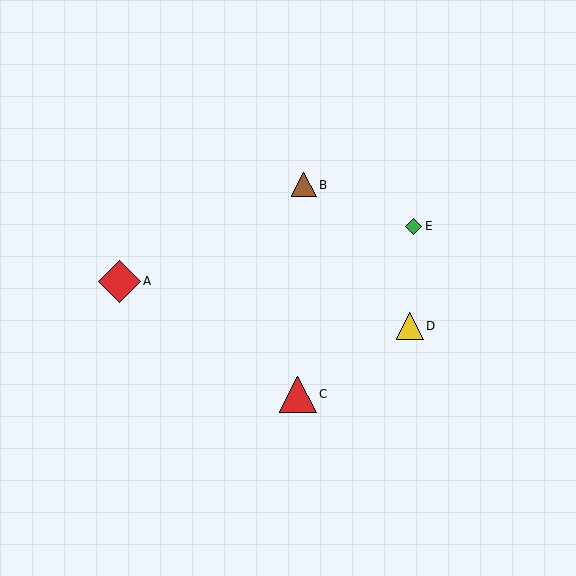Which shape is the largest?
The red diamond (labeled A) is the largest.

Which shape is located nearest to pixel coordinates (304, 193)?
The brown triangle (labeled B) at (304, 185) is nearest to that location.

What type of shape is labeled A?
Shape A is a red diamond.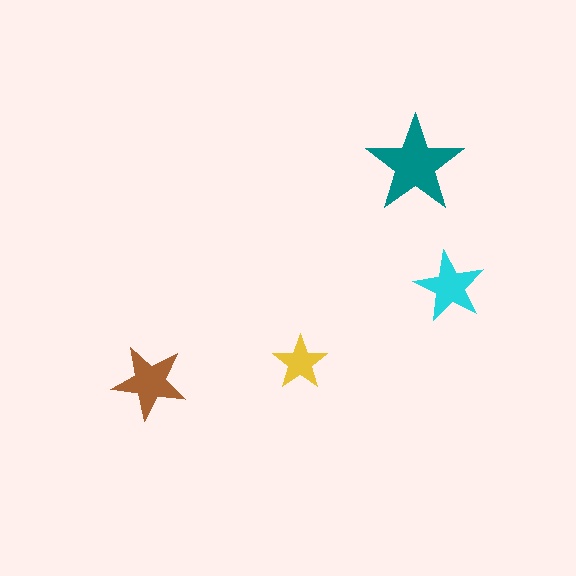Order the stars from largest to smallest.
the teal one, the brown one, the cyan one, the yellow one.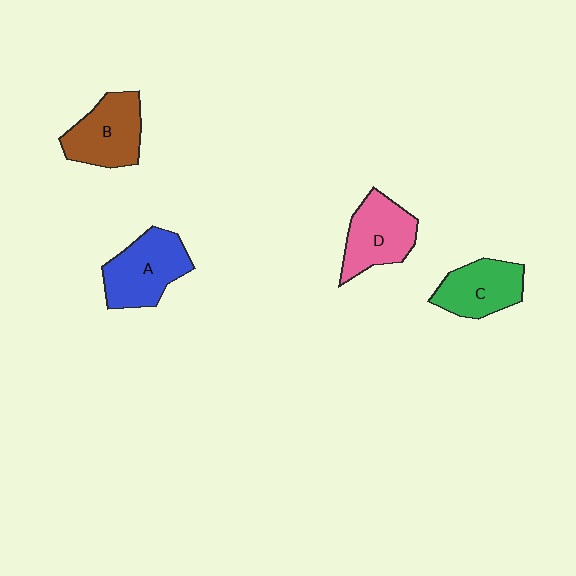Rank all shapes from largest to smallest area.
From largest to smallest: A (blue), B (brown), D (pink), C (green).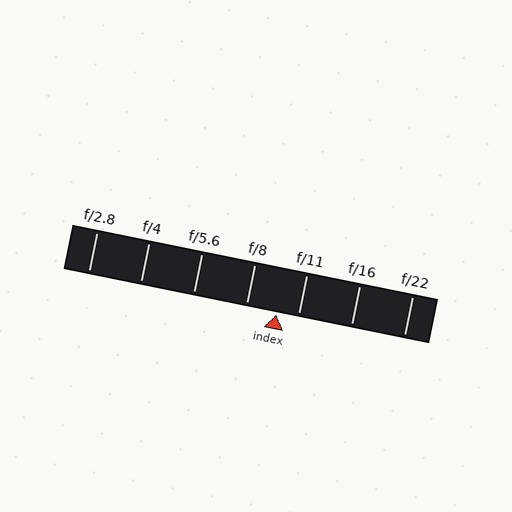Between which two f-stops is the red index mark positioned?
The index mark is between f/8 and f/11.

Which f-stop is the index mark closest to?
The index mark is closest to f/11.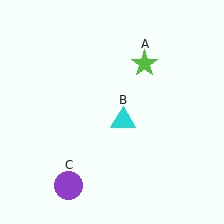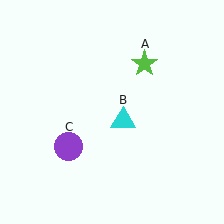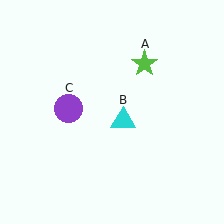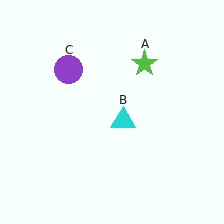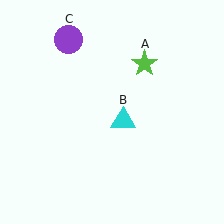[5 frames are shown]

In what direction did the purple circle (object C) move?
The purple circle (object C) moved up.